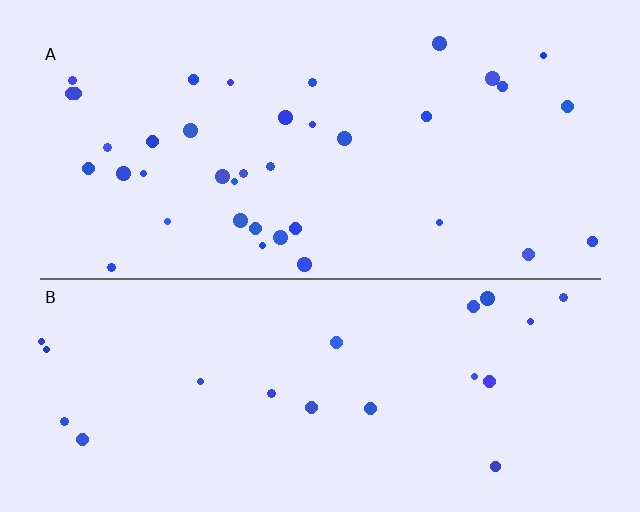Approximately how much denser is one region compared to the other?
Approximately 1.8× — region A over region B.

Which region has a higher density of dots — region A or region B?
A (the top).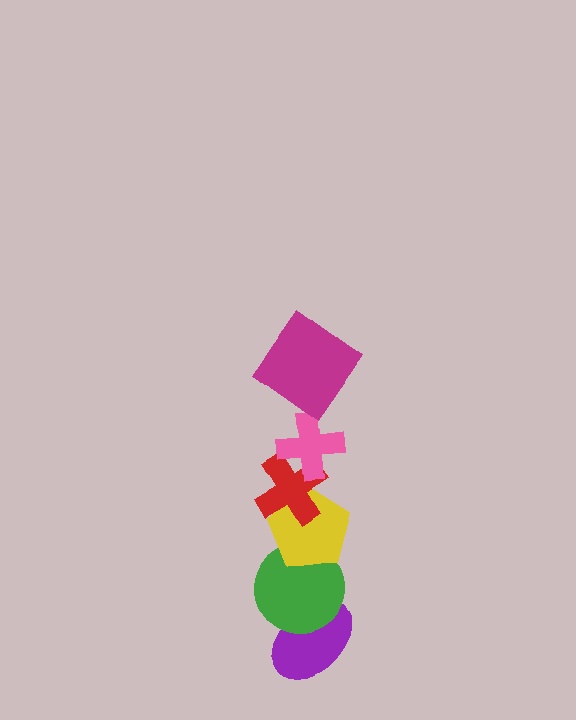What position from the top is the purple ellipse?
The purple ellipse is 6th from the top.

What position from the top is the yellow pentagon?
The yellow pentagon is 4th from the top.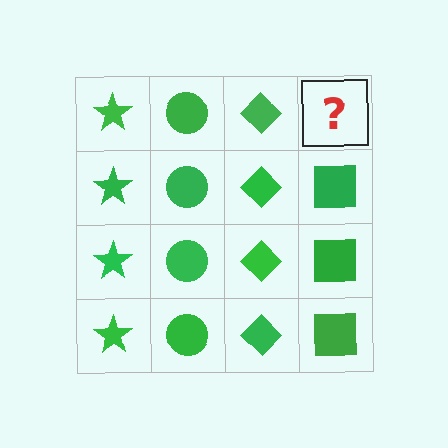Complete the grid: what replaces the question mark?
The question mark should be replaced with a green square.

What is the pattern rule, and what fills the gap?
The rule is that each column has a consistent shape. The gap should be filled with a green square.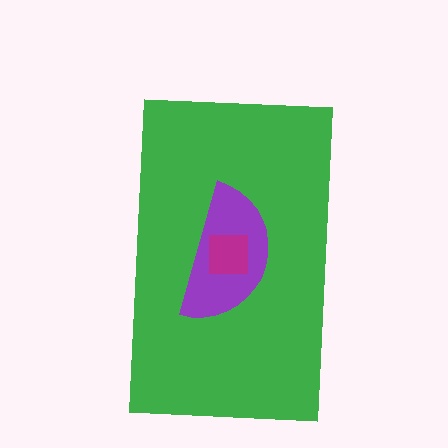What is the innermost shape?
The magenta square.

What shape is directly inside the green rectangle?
The purple semicircle.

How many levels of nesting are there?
3.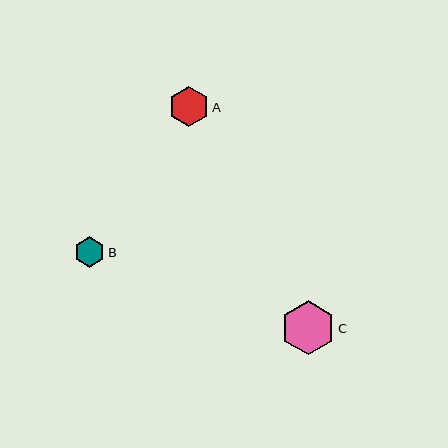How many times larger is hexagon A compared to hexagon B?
Hexagon A is approximately 1.3 times the size of hexagon B.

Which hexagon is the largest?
Hexagon C is the largest with a size of approximately 54 pixels.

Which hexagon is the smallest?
Hexagon B is the smallest with a size of approximately 30 pixels.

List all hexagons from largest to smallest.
From largest to smallest: C, A, B.